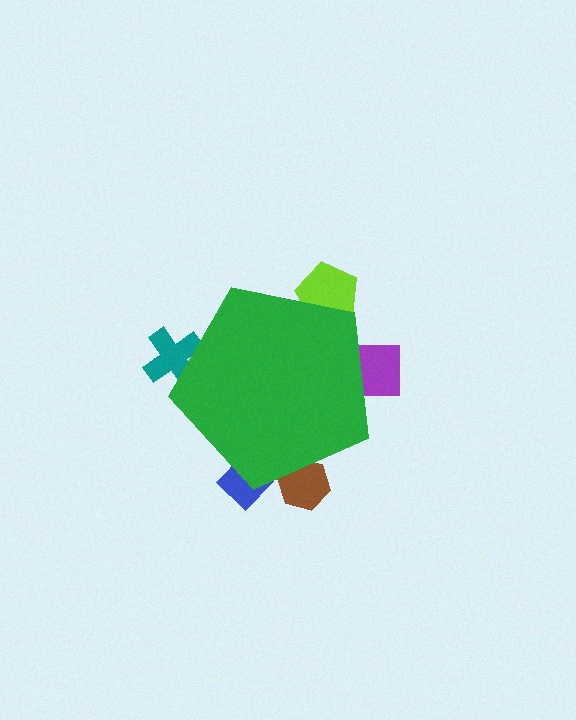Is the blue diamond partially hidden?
Yes, the blue diamond is partially hidden behind the green pentagon.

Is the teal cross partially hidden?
Yes, the teal cross is partially hidden behind the green pentagon.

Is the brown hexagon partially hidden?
Yes, the brown hexagon is partially hidden behind the green pentagon.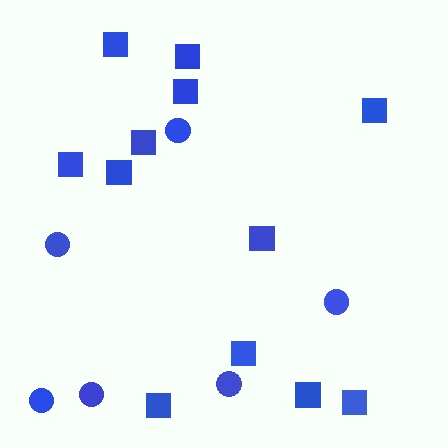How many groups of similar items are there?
There are 2 groups: one group of squares (12) and one group of circles (6).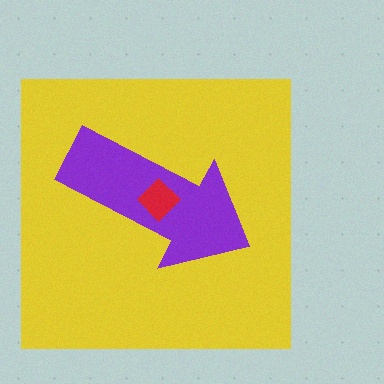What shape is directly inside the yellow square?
The purple arrow.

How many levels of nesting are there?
3.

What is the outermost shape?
The yellow square.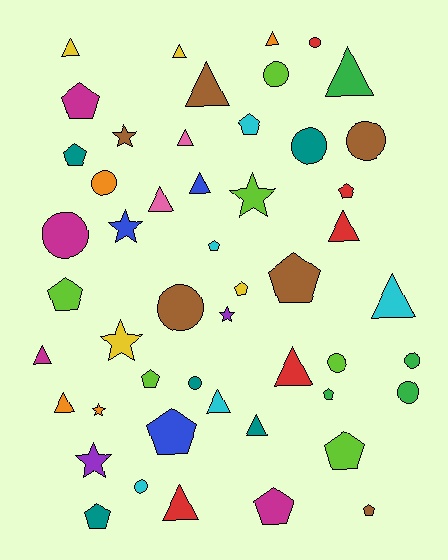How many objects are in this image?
There are 50 objects.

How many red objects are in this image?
There are 5 red objects.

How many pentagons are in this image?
There are 15 pentagons.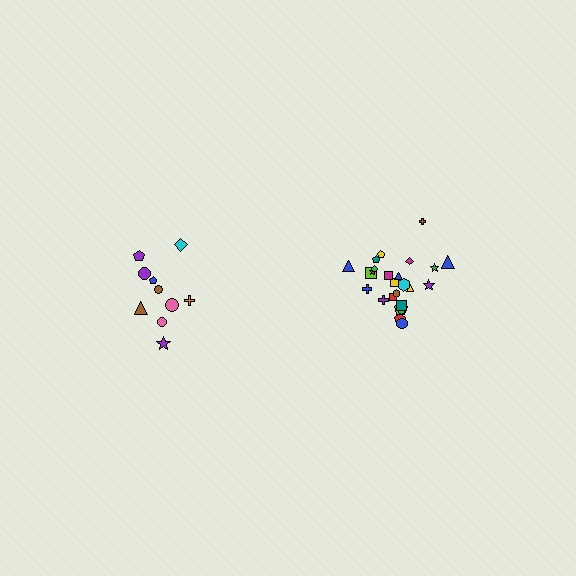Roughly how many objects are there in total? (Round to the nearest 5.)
Roughly 35 objects in total.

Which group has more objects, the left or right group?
The right group.